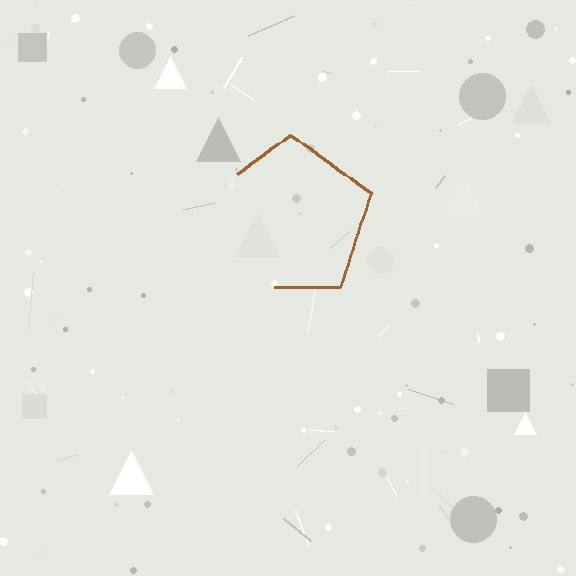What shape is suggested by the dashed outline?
The dashed outline suggests a pentagon.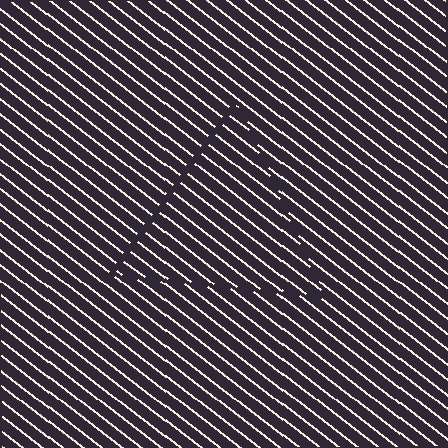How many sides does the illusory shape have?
3 sides — the line-ends trace a triangle.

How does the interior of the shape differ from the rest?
The interior of the shape contains the same grating, shifted by half a period — the contour is defined by the phase discontinuity where line-ends from the inner and outer gratings abut.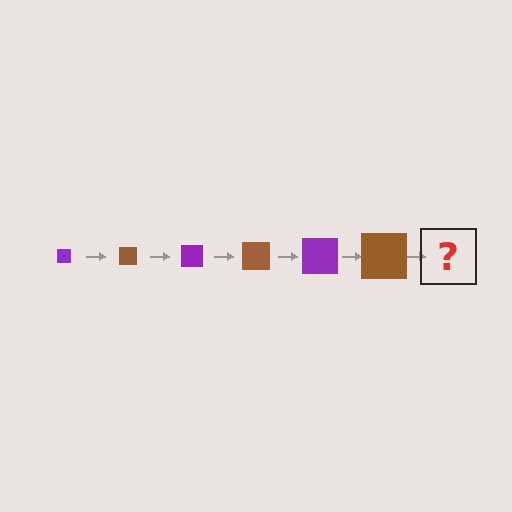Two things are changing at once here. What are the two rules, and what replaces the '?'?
The two rules are that the square grows larger each step and the color cycles through purple and brown. The '?' should be a purple square, larger than the previous one.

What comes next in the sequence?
The next element should be a purple square, larger than the previous one.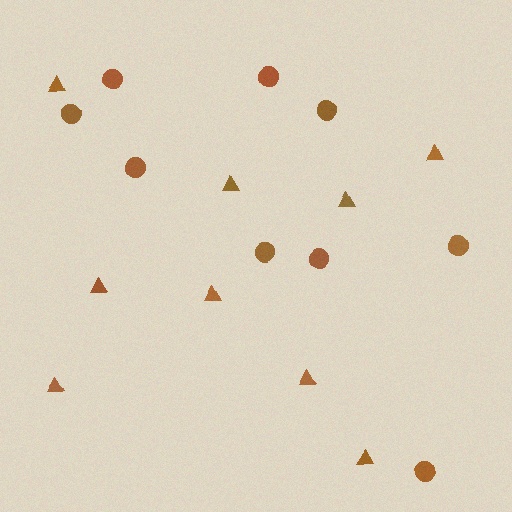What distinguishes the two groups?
There are 2 groups: one group of triangles (9) and one group of circles (9).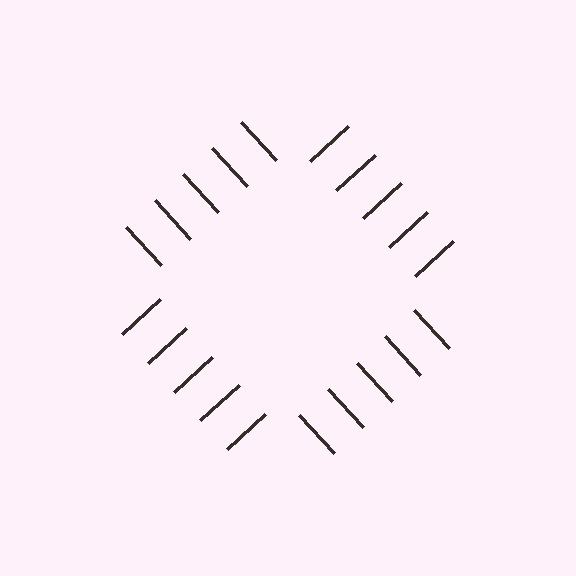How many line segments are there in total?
20 — 5 along each of the 4 edges.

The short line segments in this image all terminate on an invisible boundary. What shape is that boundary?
An illusory square — the line segments terminate on its edges but no continuous stroke is drawn.